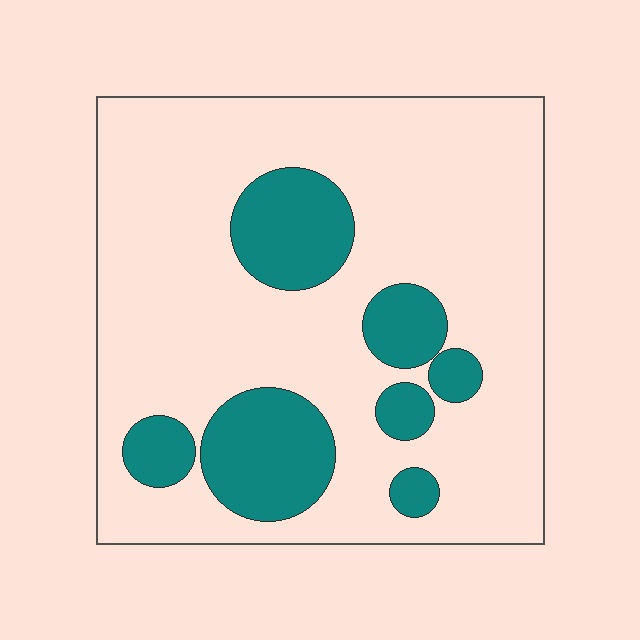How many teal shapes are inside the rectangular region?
7.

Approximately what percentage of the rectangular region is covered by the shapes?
Approximately 20%.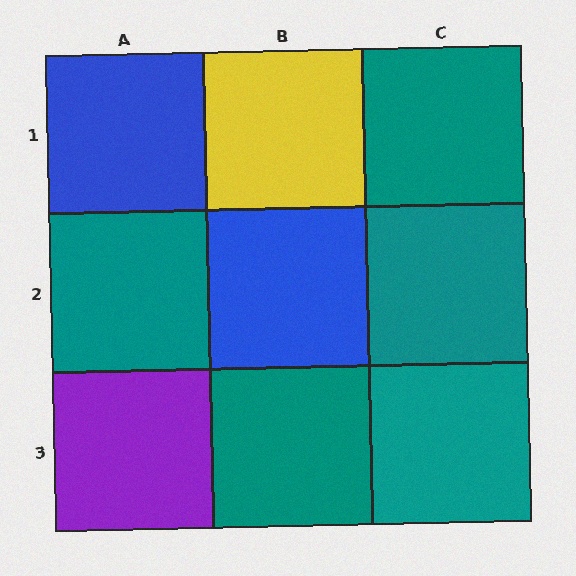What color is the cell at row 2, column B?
Blue.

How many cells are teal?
5 cells are teal.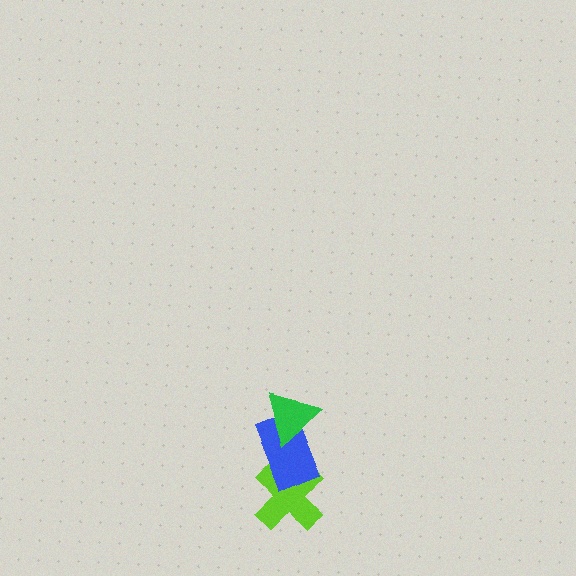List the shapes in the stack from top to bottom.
From top to bottom: the green triangle, the blue rectangle, the lime cross.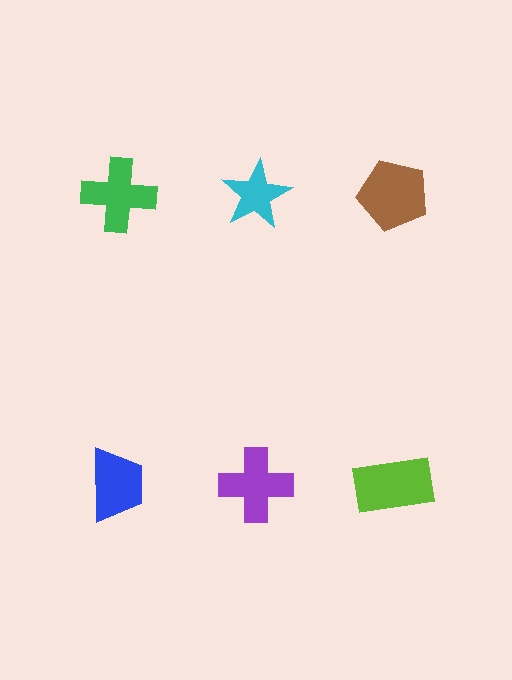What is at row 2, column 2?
A purple cross.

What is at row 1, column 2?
A cyan star.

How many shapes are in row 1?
3 shapes.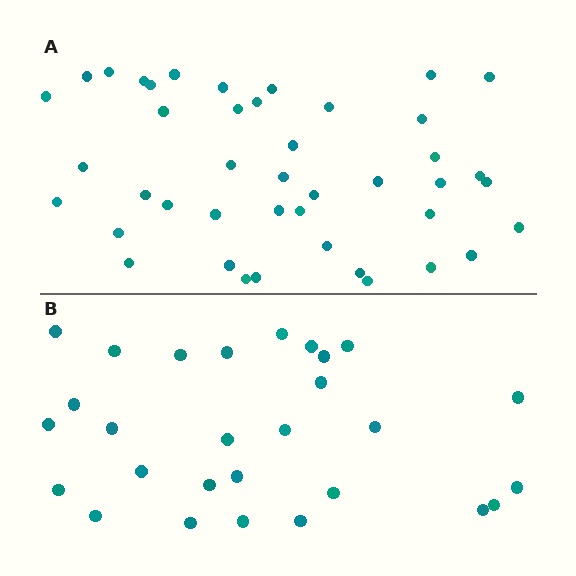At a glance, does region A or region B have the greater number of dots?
Region A (the top region) has more dots.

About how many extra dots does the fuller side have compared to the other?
Region A has approximately 15 more dots than region B.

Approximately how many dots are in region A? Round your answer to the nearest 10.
About 40 dots. (The exact count is 43, which rounds to 40.)